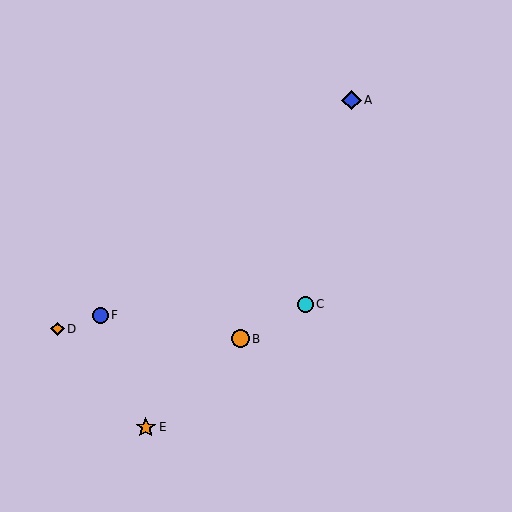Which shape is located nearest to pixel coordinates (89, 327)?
The blue circle (labeled F) at (100, 315) is nearest to that location.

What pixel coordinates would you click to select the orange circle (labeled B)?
Click at (240, 339) to select the orange circle B.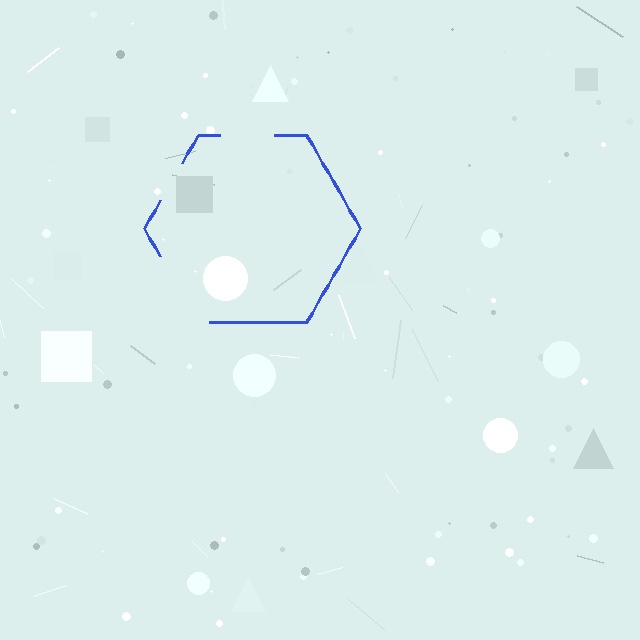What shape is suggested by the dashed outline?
The dashed outline suggests a hexagon.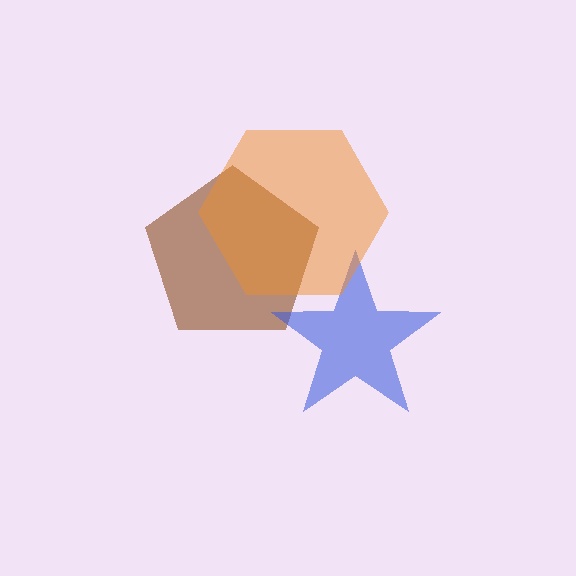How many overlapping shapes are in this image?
There are 3 overlapping shapes in the image.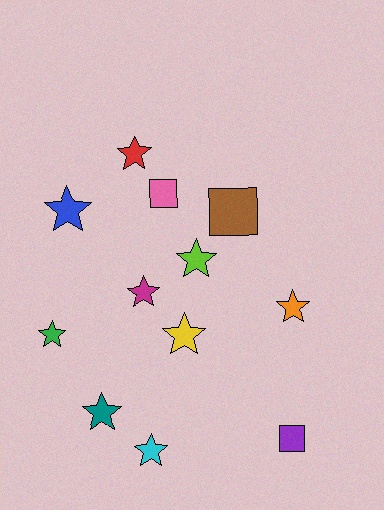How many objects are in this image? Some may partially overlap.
There are 12 objects.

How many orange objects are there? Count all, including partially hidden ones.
There is 1 orange object.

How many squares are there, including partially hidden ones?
There are 3 squares.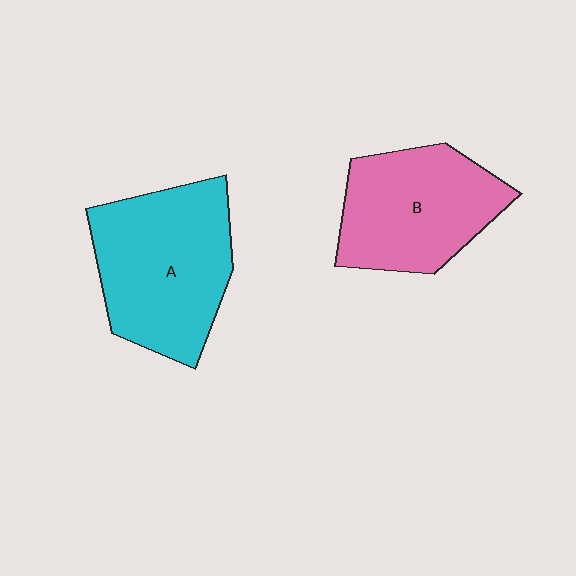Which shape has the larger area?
Shape A (cyan).